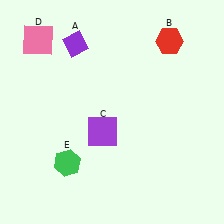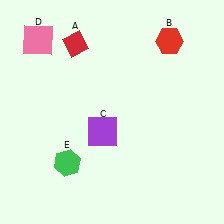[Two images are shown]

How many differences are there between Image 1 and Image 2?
There is 1 difference between the two images.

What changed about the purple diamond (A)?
In Image 1, A is purple. In Image 2, it changed to red.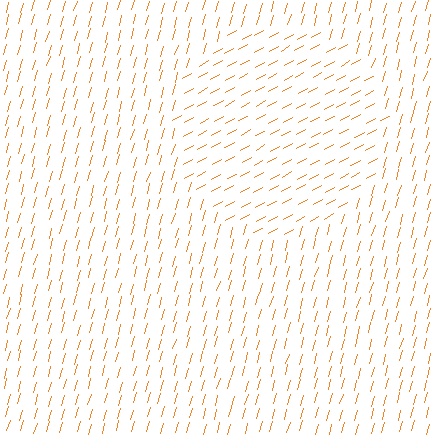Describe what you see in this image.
The image is filled with small orange line segments. A circle region in the image has lines oriented differently from the surrounding lines, creating a visible texture boundary.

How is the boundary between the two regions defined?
The boundary is defined purely by a change in line orientation (approximately 45 degrees difference). All lines are the same color and thickness.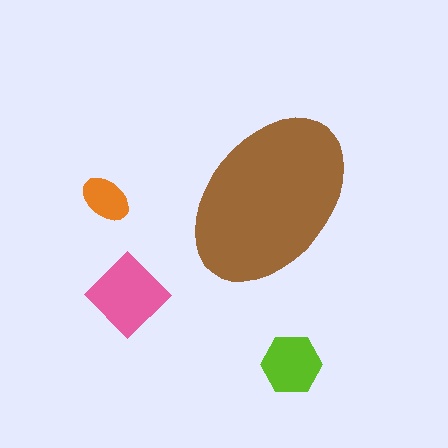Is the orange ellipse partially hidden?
No, the orange ellipse is fully visible.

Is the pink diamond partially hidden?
No, the pink diamond is fully visible.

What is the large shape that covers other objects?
A brown ellipse.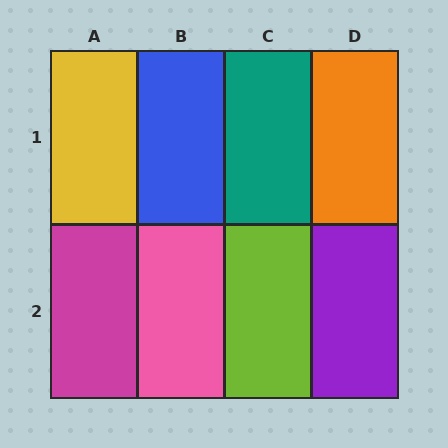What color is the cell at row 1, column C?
Teal.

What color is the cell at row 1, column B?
Blue.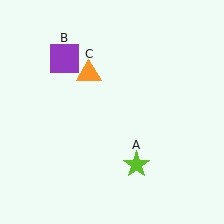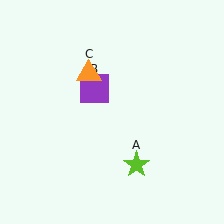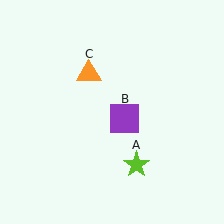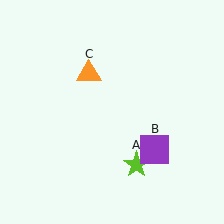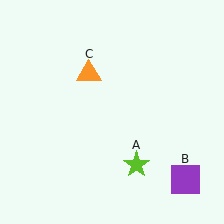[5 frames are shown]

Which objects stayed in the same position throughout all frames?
Lime star (object A) and orange triangle (object C) remained stationary.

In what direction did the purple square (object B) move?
The purple square (object B) moved down and to the right.